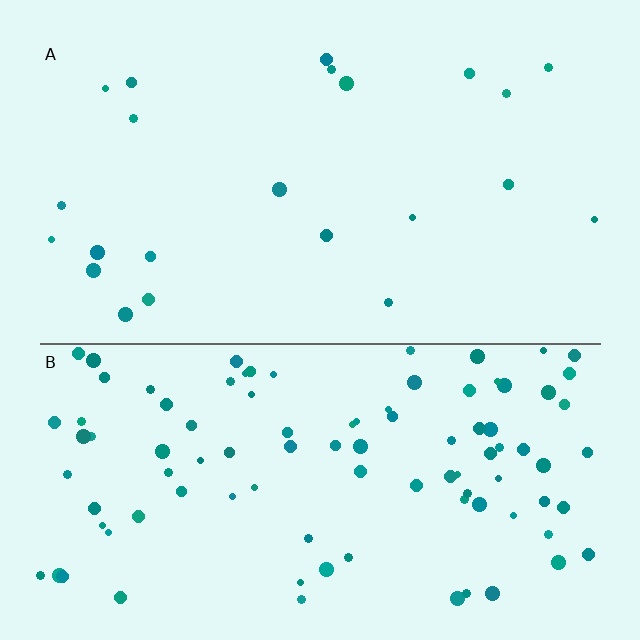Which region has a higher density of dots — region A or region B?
B (the bottom).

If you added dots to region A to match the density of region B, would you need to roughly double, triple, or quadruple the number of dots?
Approximately quadruple.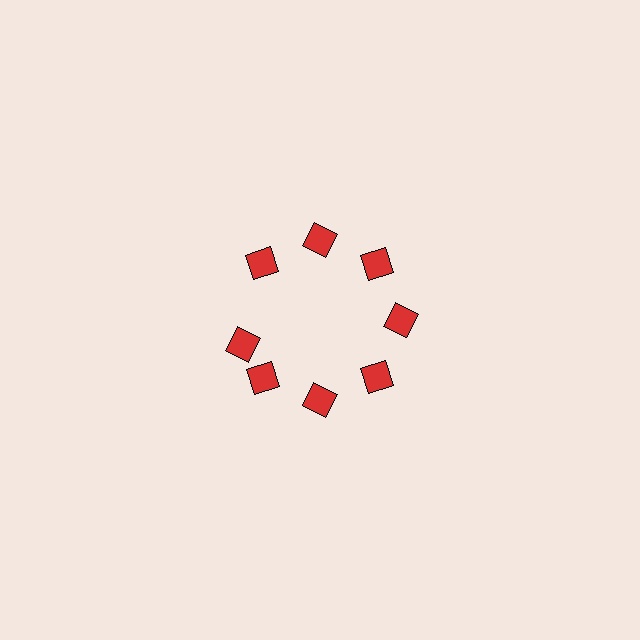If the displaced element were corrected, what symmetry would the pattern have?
It would have 8-fold rotational symmetry — the pattern would map onto itself every 45 degrees.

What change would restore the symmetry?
The symmetry would be restored by rotating it back into even spacing with its neighbors so that all 8 diamonds sit at equal angles and equal distance from the center.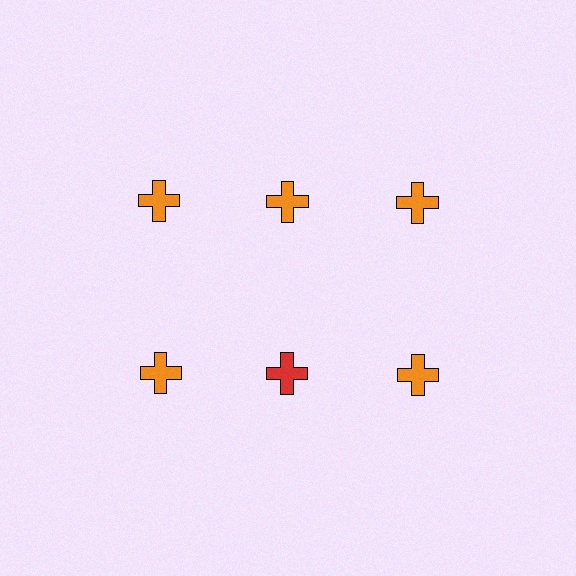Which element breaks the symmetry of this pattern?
The red cross in the second row, second from left column breaks the symmetry. All other shapes are orange crosses.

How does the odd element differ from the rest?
It has a different color: red instead of orange.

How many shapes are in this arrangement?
There are 6 shapes arranged in a grid pattern.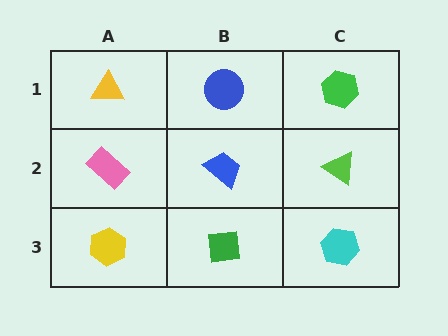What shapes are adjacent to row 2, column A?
A yellow triangle (row 1, column A), a yellow hexagon (row 3, column A), a blue trapezoid (row 2, column B).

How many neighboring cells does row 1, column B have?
3.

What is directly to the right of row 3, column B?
A cyan hexagon.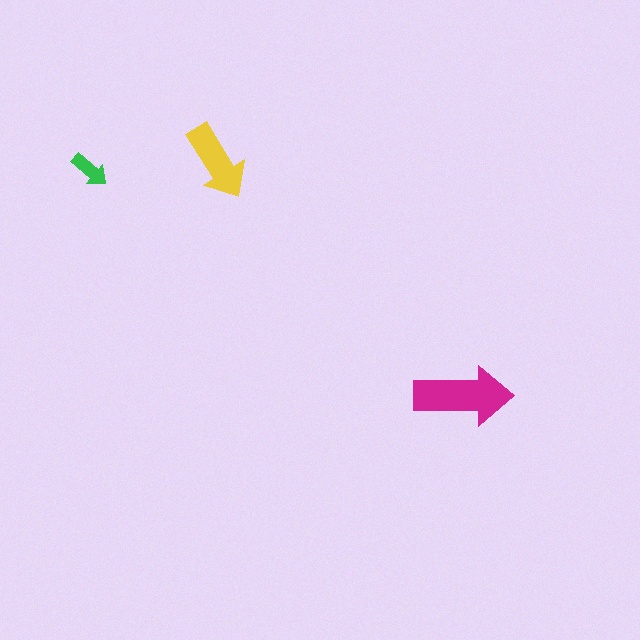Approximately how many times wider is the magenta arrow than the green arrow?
About 2.5 times wider.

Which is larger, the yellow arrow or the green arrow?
The yellow one.